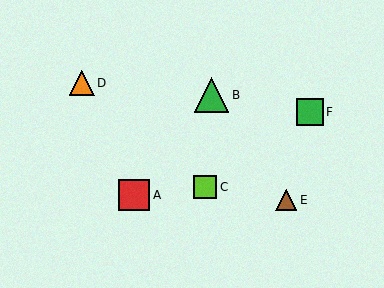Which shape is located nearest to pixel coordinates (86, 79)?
The orange triangle (labeled D) at (82, 83) is nearest to that location.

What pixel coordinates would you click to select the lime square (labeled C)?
Click at (205, 187) to select the lime square C.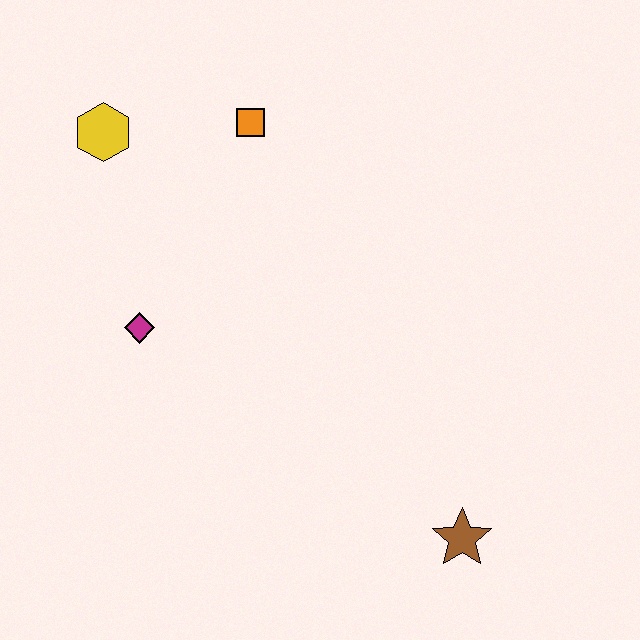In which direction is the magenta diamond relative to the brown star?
The magenta diamond is to the left of the brown star.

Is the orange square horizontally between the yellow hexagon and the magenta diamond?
No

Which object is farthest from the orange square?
The brown star is farthest from the orange square.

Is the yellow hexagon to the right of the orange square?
No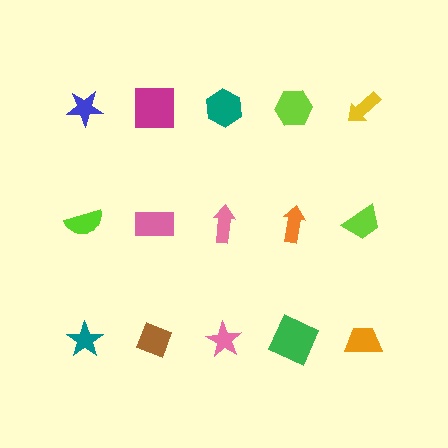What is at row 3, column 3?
A pink star.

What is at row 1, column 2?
A magenta square.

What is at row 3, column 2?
A brown diamond.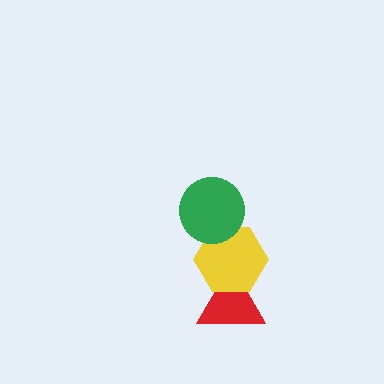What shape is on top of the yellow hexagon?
The green circle is on top of the yellow hexagon.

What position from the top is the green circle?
The green circle is 1st from the top.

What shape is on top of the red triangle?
The yellow hexagon is on top of the red triangle.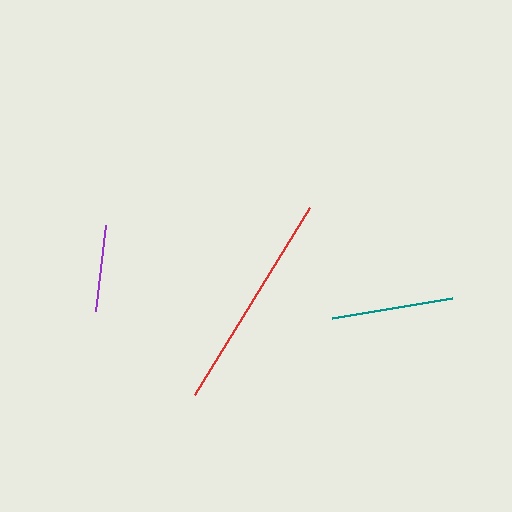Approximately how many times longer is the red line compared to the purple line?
The red line is approximately 2.5 times the length of the purple line.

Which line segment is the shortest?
The purple line is the shortest at approximately 87 pixels.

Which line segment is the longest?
The red line is the longest at approximately 219 pixels.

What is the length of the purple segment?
The purple segment is approximately 87 pixels long.